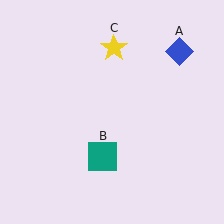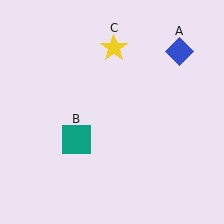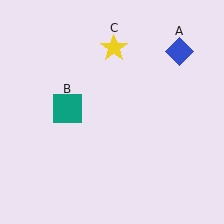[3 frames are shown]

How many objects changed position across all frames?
1 object changed position: teal square (object B).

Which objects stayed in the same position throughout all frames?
Blue diamond (object A) and yellow star (object C) remained stationary.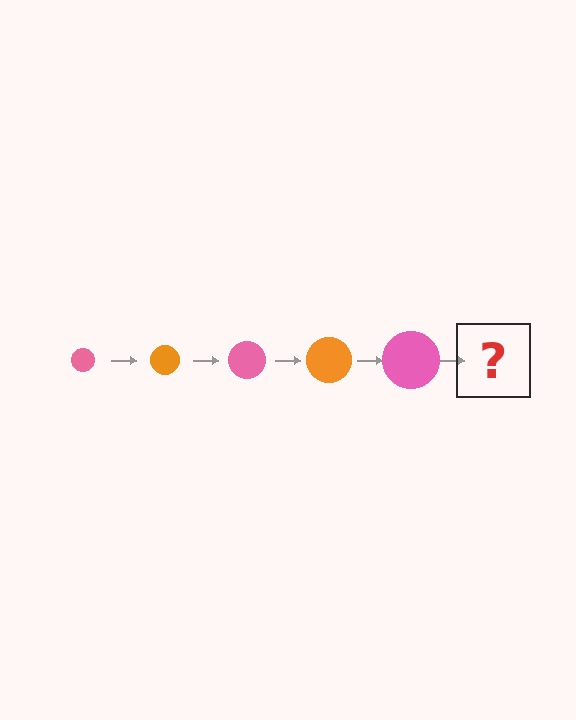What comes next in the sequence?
The next element should be an orange circle, larger than the previous one.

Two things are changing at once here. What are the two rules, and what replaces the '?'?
The two rules are that the circle grows larger each step and the color cycles through pink and orange. The '?' should be an orange circle, larger than the previous one.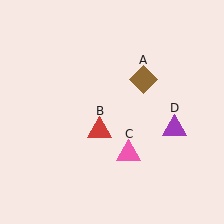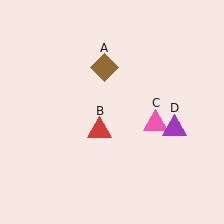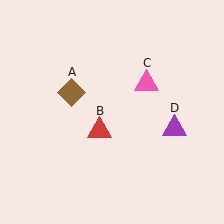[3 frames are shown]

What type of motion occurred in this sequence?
The brown diamond (object A), pink triangle (object C) rotated counterclockwise around the center of the scene.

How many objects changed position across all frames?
2 objects changed position: brown diamond (object A), pink triangle (object C).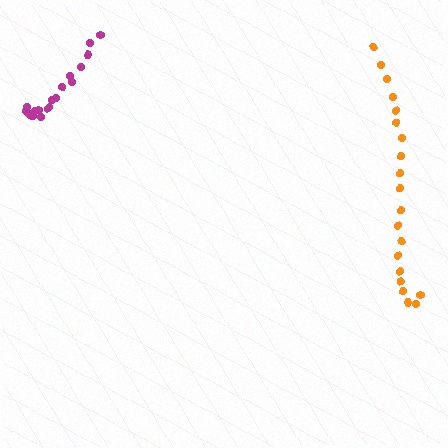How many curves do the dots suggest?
There are 2 distinct paths.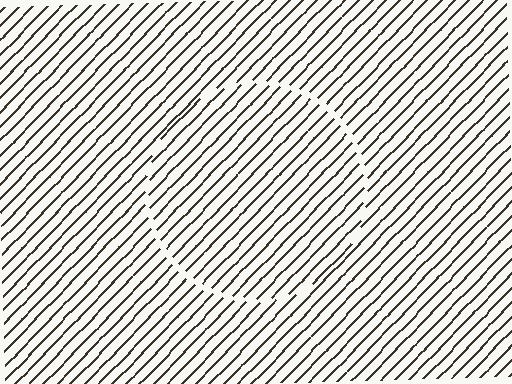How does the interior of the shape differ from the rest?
The interior of the shape contains the same grating, shifted by half a period — the contour is defined by the phase discontinuity where line-ends from the inner and outer gratings abut.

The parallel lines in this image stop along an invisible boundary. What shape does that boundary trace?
An illusory circle. The interior of the shape contains the same grating, shifted by half a period — the contour is defined by the phase discontinuity where line-ends from the inner and outer gratings abut.